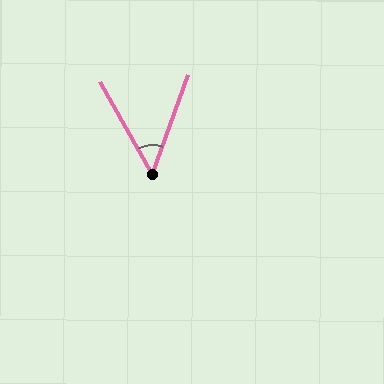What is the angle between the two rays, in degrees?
Approximately 49 degrees.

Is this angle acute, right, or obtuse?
It is acute.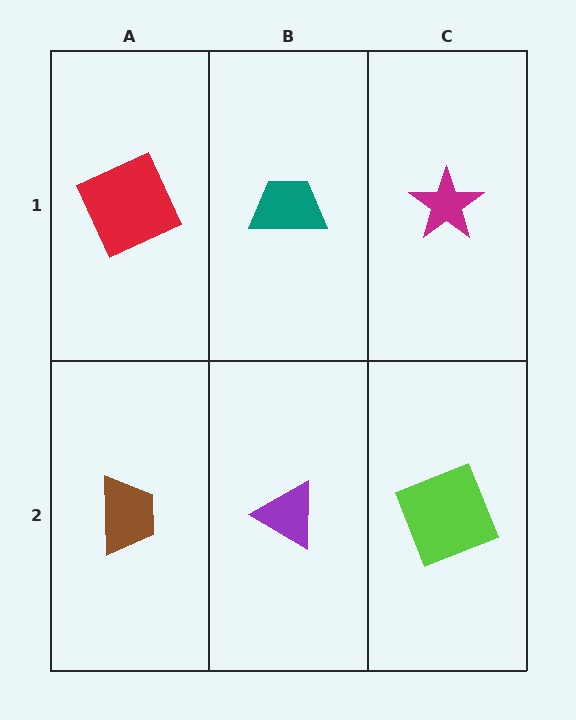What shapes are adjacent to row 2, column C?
A magenta star (row 1, column C), a purple triangle (row 2, column B).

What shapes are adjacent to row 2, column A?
A red square (row 1, column A), a purple triangle (row 2, column B).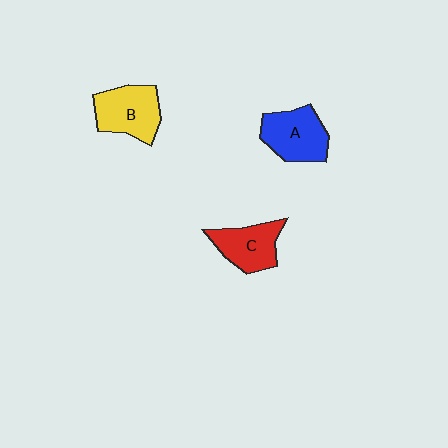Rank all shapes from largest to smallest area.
From largest to smallest: B (yellow), A (blue), C (red).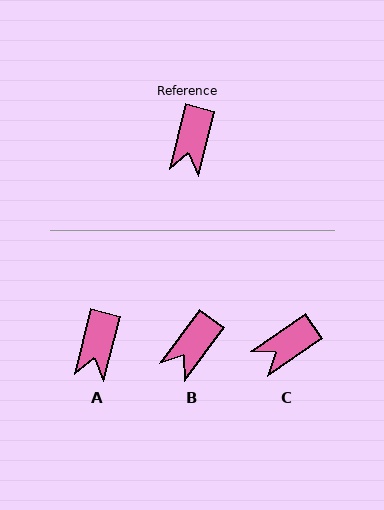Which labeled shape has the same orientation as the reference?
A.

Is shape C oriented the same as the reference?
No, it is off by about 42 degrees.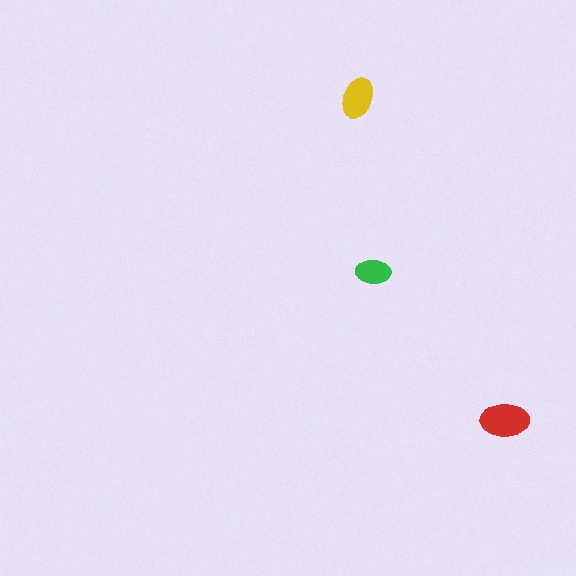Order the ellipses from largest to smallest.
the red one, the yellow one, the green one.